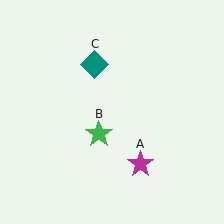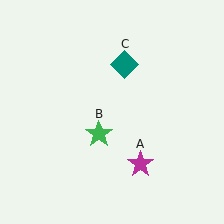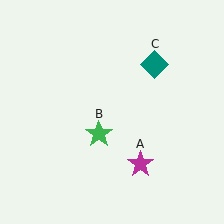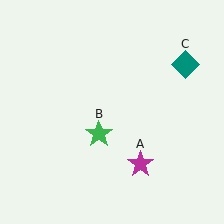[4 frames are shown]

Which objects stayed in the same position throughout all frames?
Magenta star (object A) and green star (object B) remained stationary.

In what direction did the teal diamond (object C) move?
The teal diamond (object C) moved right.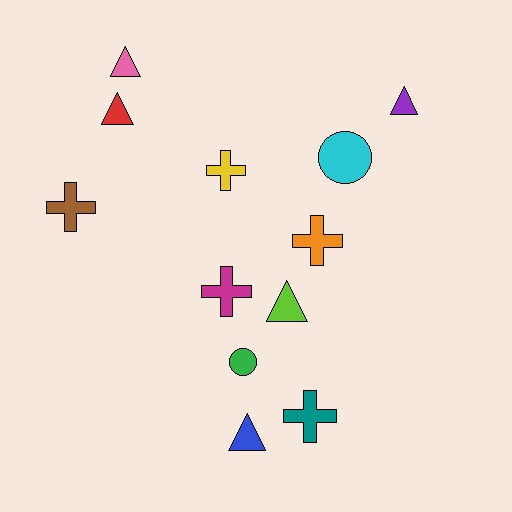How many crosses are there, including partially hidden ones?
There are 5 crosses.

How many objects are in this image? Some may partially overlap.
There are 12 objects.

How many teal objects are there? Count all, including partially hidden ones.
There is 1 teal object.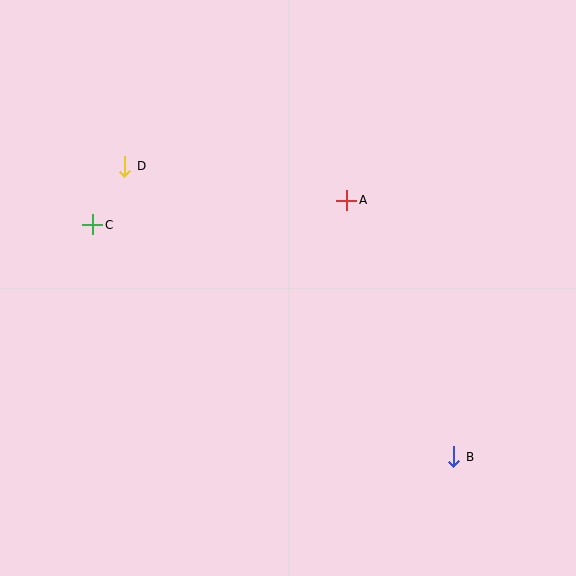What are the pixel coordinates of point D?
Point D is at (125, 166).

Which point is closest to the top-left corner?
Point D is closest to the top-left corner.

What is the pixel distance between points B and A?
The distance between B and A is 278 pixels.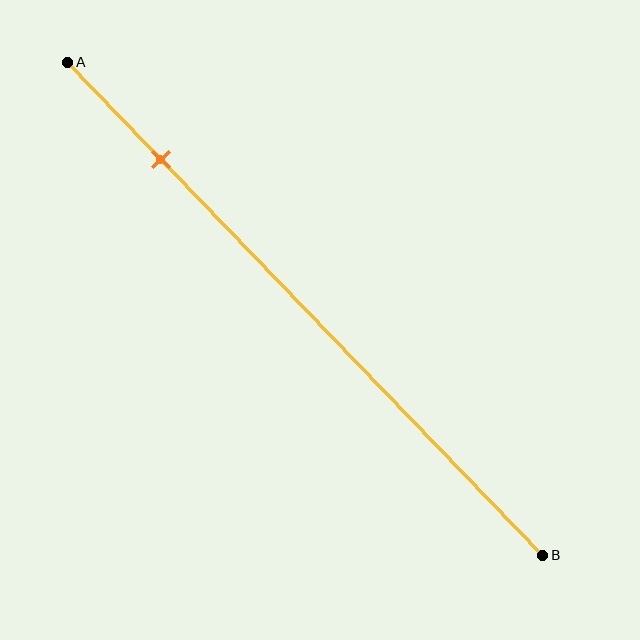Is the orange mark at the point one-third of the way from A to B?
No, the mark is at about 20% from A, not at the 33% one-third point.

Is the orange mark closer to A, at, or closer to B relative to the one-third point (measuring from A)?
The orange mark is closer to point A than the one-third point of segment AB.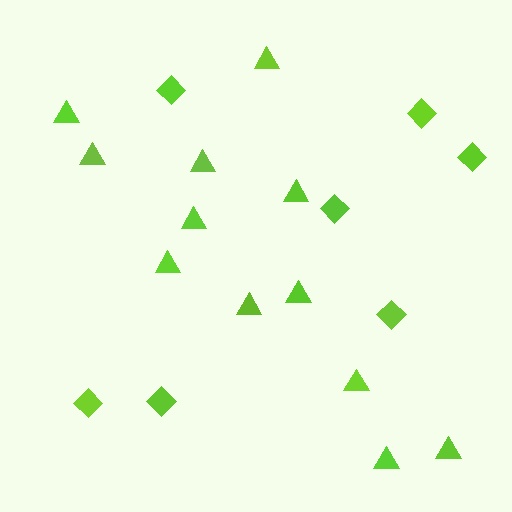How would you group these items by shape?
There are 2 groups: one group of diamonds (7) and one group of triangles (12).